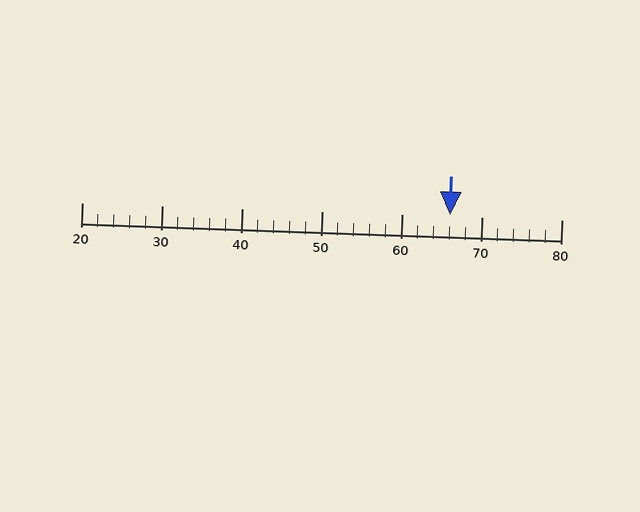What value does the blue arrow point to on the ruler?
The blue arrow points to approximately 66.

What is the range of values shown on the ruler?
The ruler shows values from 20 to 80.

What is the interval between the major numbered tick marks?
The major tick marks are spaced 10 units apart.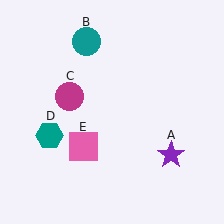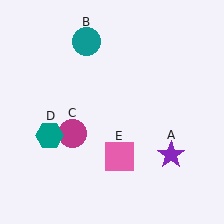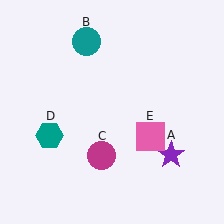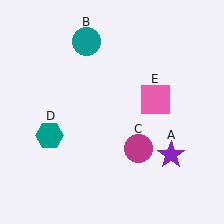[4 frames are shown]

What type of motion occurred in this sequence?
The magenta circle (object C), pink square (object E) rotated counterclockwise around the center of the scene.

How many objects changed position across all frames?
2 objects changed position: magenta circle (object C), pink square (object E).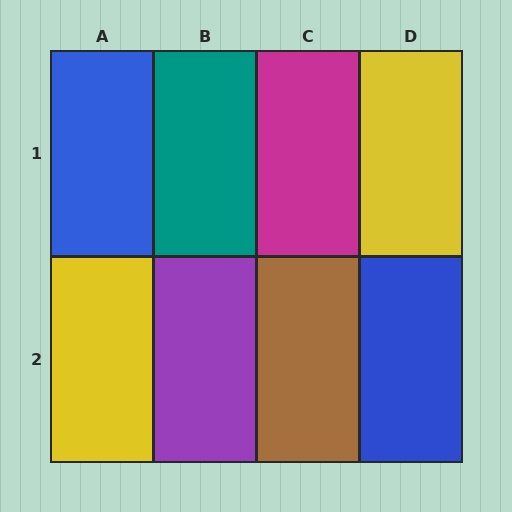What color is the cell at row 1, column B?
Teal.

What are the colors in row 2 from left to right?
Yellow, purple, brown, blue.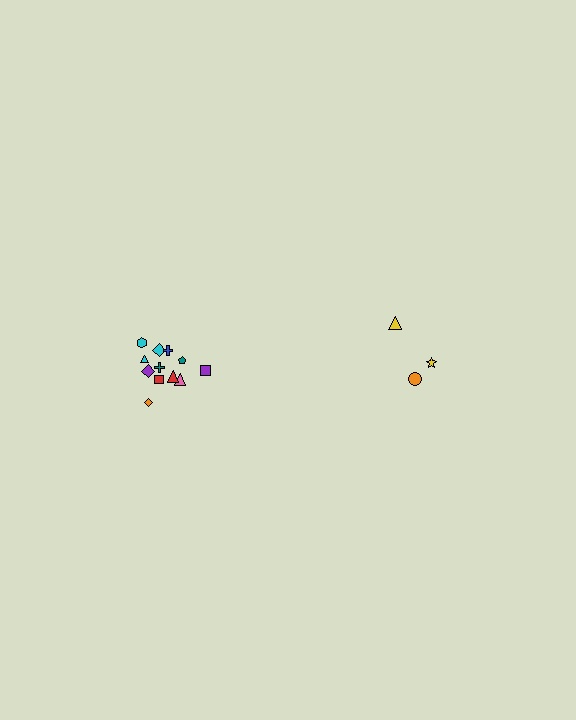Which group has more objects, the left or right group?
The left group.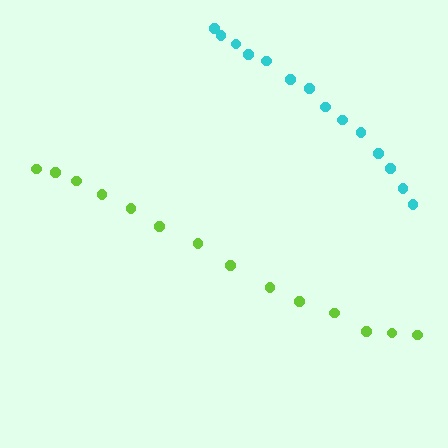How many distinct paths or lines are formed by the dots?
There are 2 distinct paths.